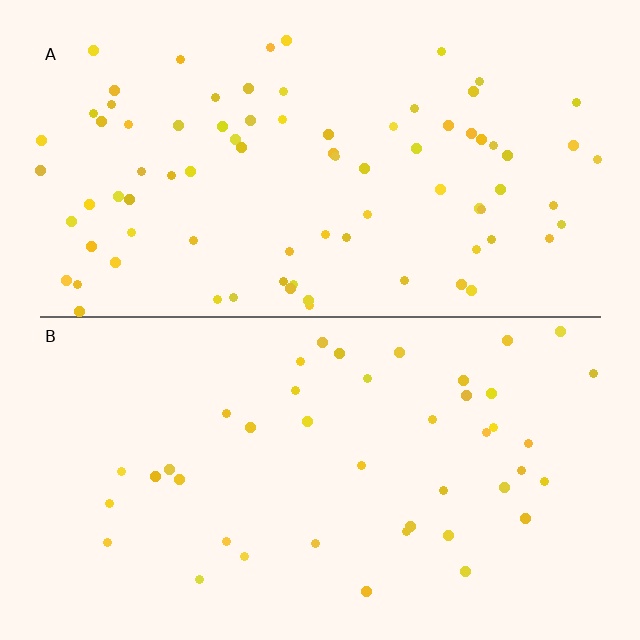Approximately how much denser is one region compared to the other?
Approximately 1.9× — region A over region B.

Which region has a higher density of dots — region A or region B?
A (the top).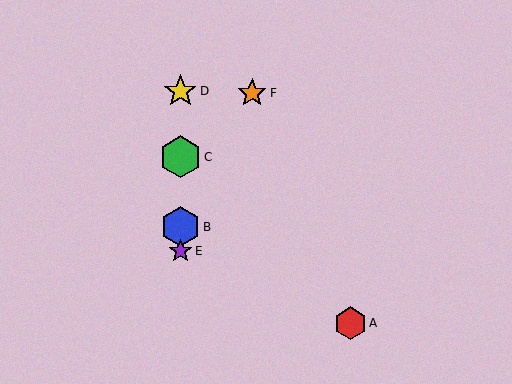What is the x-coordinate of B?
Object B is at x≈180.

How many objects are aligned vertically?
4 objects (B, C, D, E) are aligned vertically.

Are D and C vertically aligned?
Yes, both are at x≈180.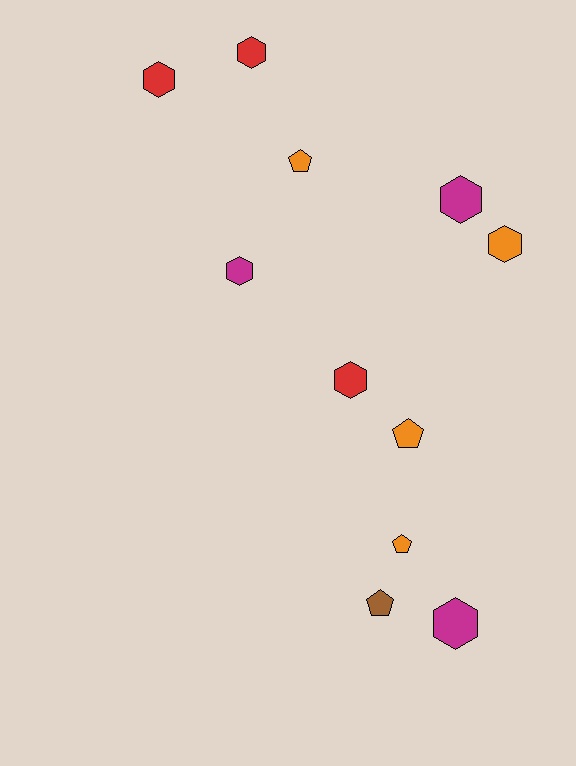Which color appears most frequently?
Orange, with 4 objects.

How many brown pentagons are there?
There is 1 brown pentagon.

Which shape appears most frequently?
Hexagon, with 7 objects.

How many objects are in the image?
There are 11 objects.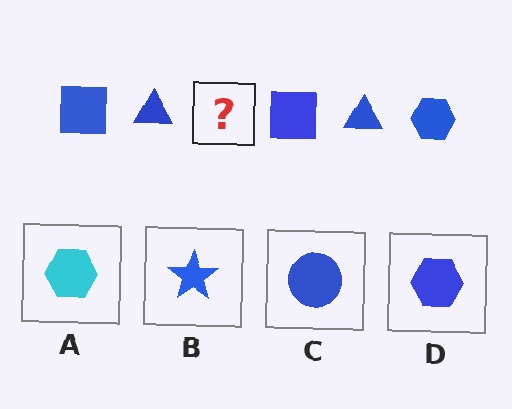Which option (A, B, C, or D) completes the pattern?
D.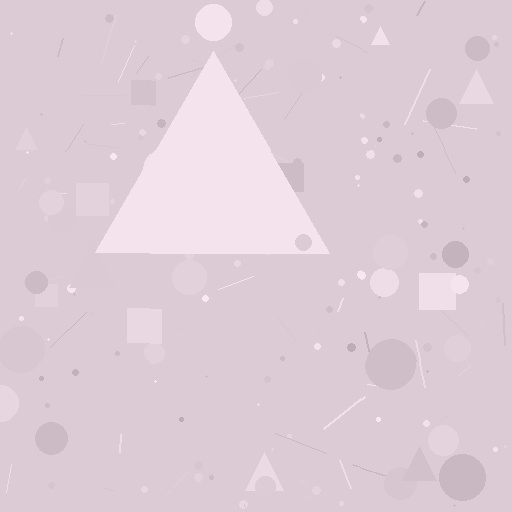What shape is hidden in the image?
A triangle is hidden in the image.